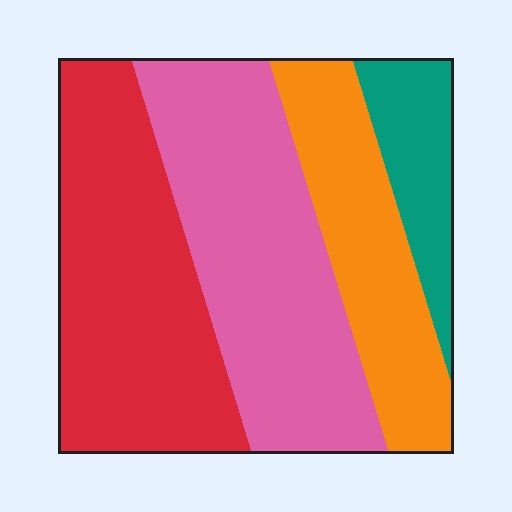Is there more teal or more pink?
Pink.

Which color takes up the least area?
Teal, at roughly 10%.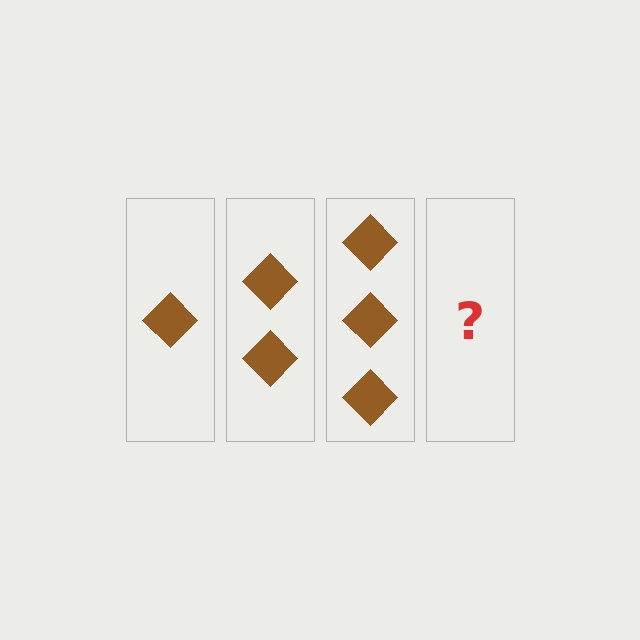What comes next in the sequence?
The next element should be 4 diamonds.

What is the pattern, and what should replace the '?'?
The pattern is that each step adds one more diamond. The '?' should be 4 diamonds.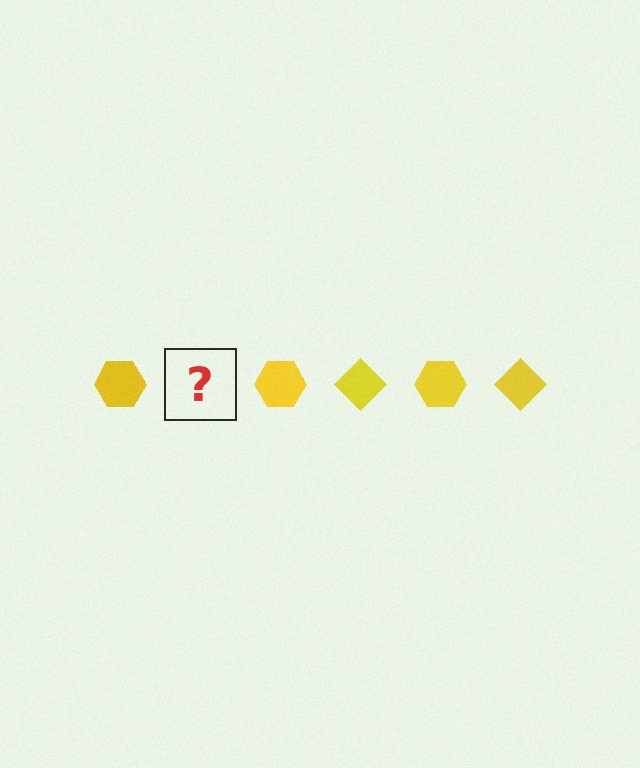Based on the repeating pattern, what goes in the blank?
The blank should be a yellow diamond.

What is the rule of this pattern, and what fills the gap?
The rule is that the pattern cycles through hexagon, diamond shapes in yellow. The gap should be filled with a yellow diamond.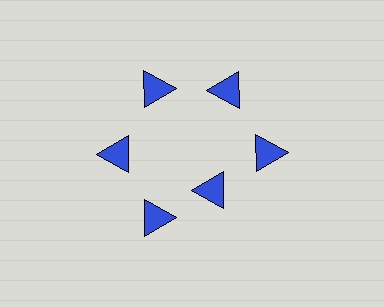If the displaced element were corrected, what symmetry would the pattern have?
It would have 6-fold rotational symmetry — the pattern would map onto itself every 60 degrees.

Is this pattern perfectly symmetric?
No. The 6 blue triangles are arranged in a ring, but one element near the 5 o'clock position is pulled inward toward the center, breaking the 6-fold rotational symmetry.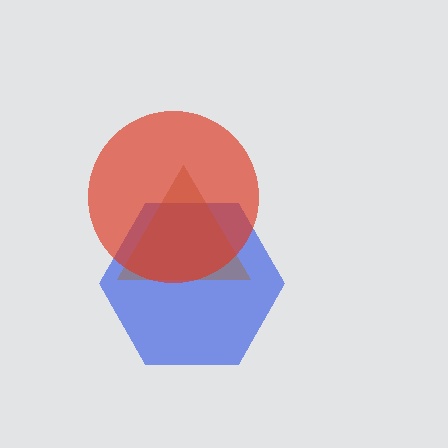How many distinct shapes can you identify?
There are 3 distinct shapes: a blue hexagon, a brown triangle, a red circle.